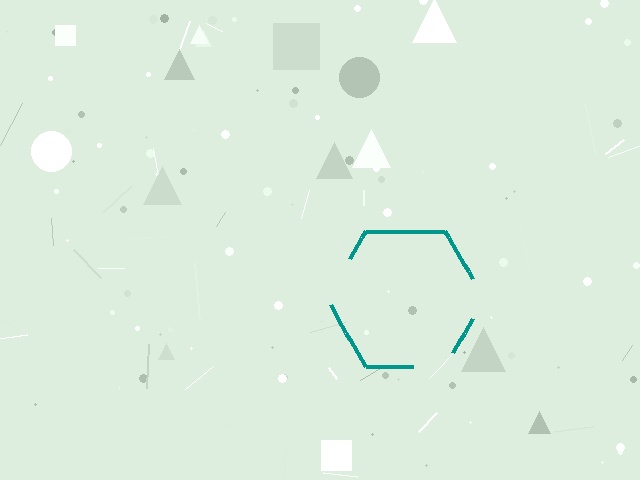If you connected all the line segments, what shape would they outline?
They would outline a hexagon.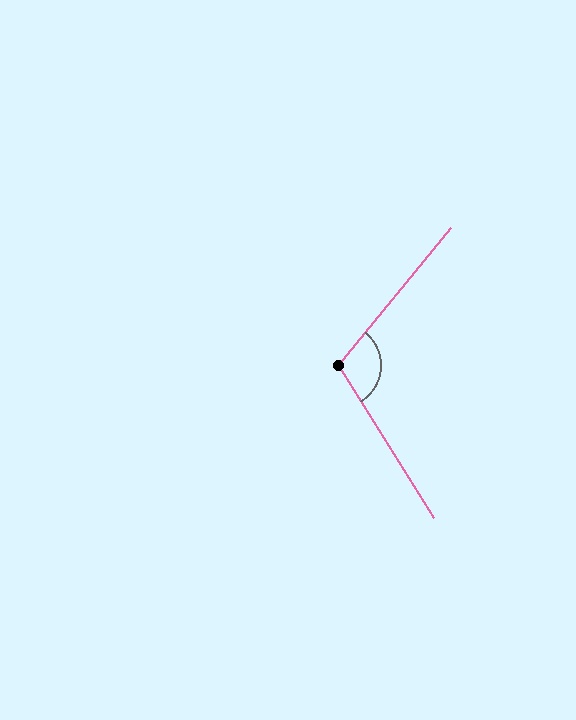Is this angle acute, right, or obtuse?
It is obtuse.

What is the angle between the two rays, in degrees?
Approximately 109 degrees.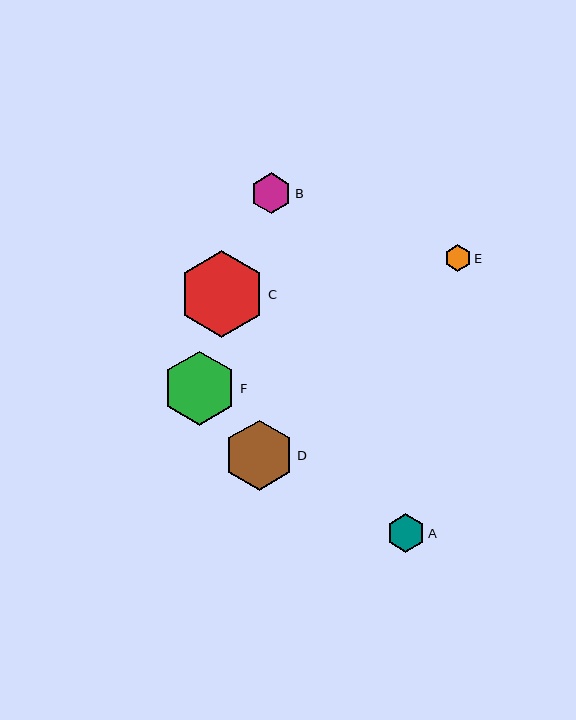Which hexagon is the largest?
Hexagon C is the largest with a size of approximately 87 pixels.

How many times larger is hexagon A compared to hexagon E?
Hexagon A is approximately 1.4 times the size of hexagon E.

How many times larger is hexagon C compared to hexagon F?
Hexagon C is approximately 1.2 times the size of hexagon F.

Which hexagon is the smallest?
Hexagon E is the smallest with a size of approximately 27 pixels.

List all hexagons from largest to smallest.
From largest to smallest: C, F, D, B, A, E.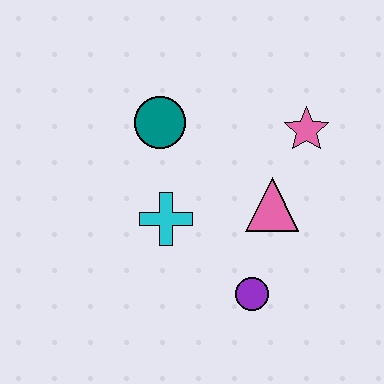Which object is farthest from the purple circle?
The teal circle is farthest from the purple circle.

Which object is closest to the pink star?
The pink triangle is closest to the pink star.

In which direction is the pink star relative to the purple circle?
The pink star is above the purple circle.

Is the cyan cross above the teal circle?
No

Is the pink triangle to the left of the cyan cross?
No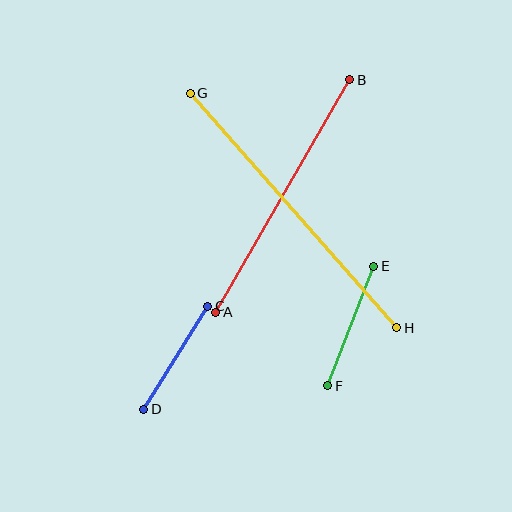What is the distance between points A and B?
The distance is approximately 268 pixels.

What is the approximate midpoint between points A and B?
The midpoint is at approximately (283, 196) pixels.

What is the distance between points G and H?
The distance is approximately 312 pixels.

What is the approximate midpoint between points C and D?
The midpoint is at approximately (176, 358) pixels.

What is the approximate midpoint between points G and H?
The midpoint is at approximately (293, 210) pixels.